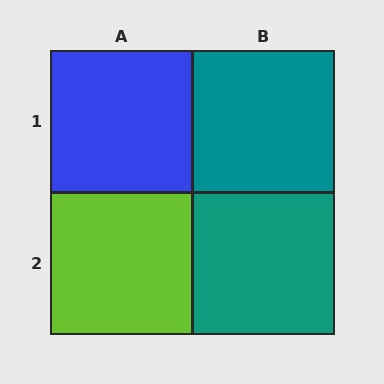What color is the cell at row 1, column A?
Blue.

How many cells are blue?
1 cell is blue.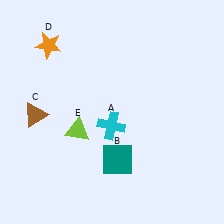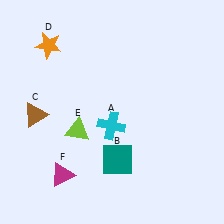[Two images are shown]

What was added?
A magenta triangle (F) was added in Image 2.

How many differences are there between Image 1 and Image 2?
There is 1 difference between the two images.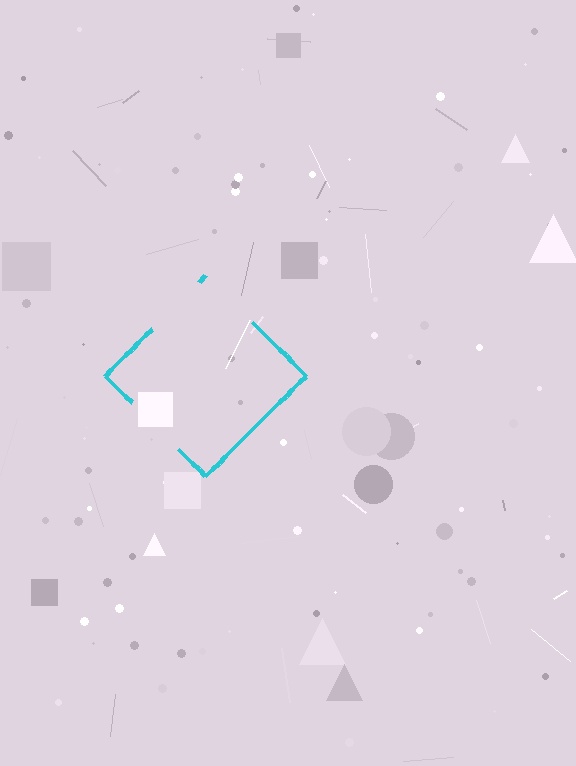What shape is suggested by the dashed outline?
The dashed outline suggests a diamond.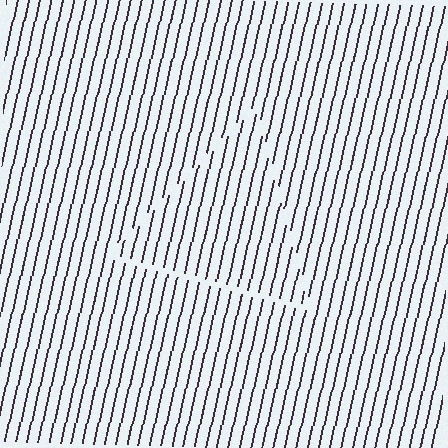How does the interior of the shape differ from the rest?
The interior of the shape contains the same grating, shifted by half a period — the contour is defined by the phase discontinuity where line-ends from the inner and outer gratings abut.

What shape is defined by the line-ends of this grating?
An illusory triangle. The interior of the shape contains the same grating, shifted by half a period — the contour is defined by the phase discontinuity where line-ends from the inner and outer gratings abut.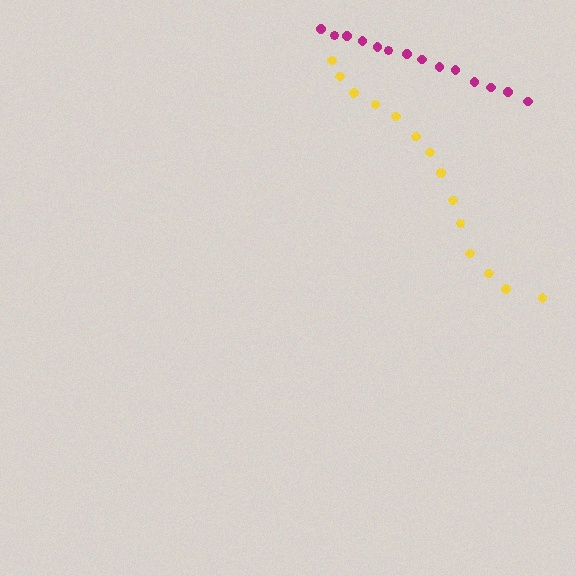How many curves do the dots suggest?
There are 2 distinct paths.